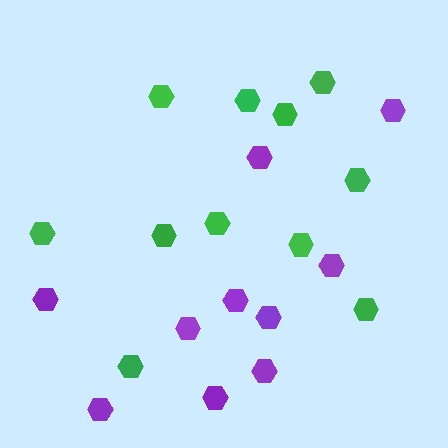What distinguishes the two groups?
There are 2 groups: one group of green hexagons (11) and one group of purple hexagons (10).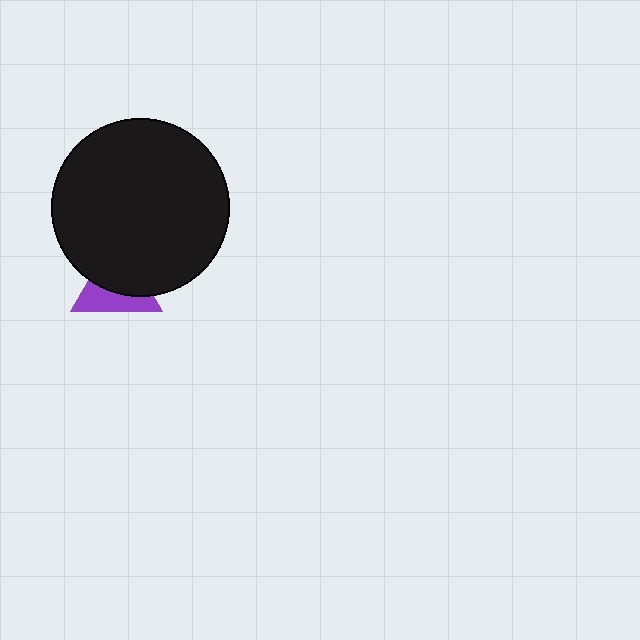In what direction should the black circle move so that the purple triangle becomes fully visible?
The black circle should move up. That is the shortest direction to clear the overlap and leave the purple triangle fully visible.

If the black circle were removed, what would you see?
You would see the complete purple triangle.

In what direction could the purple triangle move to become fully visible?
The purple triangle could move down. That would shift it out from behind the black circle entirely.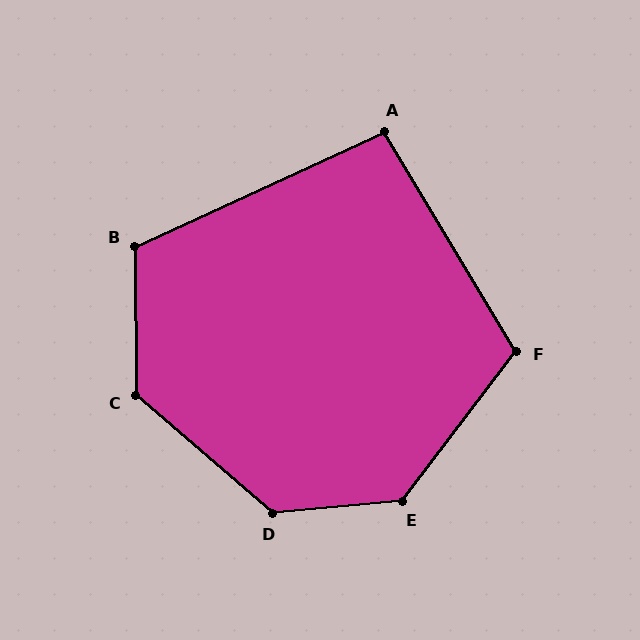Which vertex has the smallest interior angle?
A, at approximately 96 degrees.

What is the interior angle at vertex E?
Approximately 133 degrees (obtuse).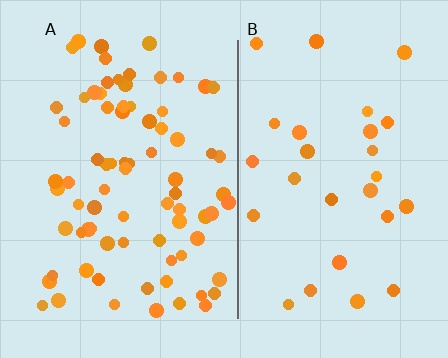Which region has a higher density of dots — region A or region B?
A (the left).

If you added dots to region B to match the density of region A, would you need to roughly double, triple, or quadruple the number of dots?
Approximately triple.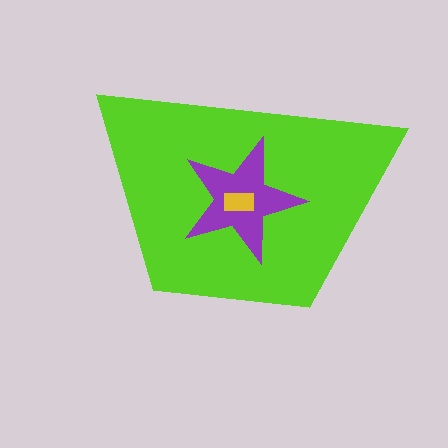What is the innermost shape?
The yellow rectangle.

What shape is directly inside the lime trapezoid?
The purple star.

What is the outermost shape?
The lime trapezoid.